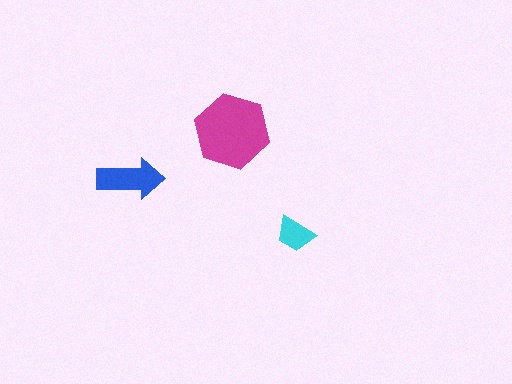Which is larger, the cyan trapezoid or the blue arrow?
The blue arrow.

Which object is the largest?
The magenta hexagon.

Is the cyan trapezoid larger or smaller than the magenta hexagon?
Smaller.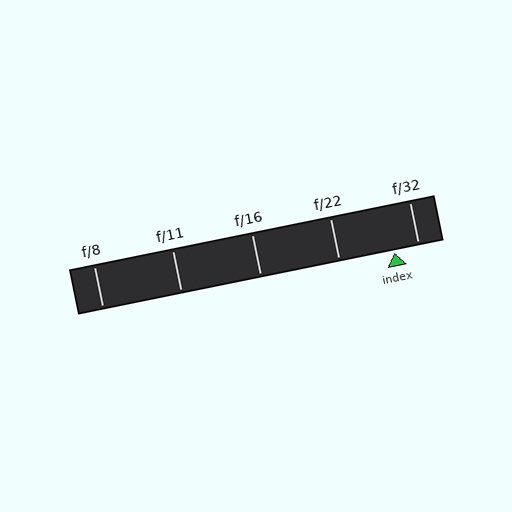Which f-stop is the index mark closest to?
The index mark is closest to f/32.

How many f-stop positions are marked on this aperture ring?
There are 5 f-stop positions marked.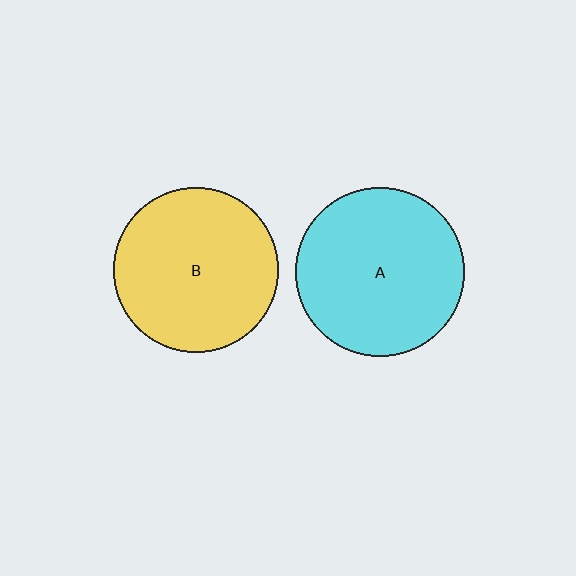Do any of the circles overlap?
No, none of the circles overlap.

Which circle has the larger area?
Circle A (cyan).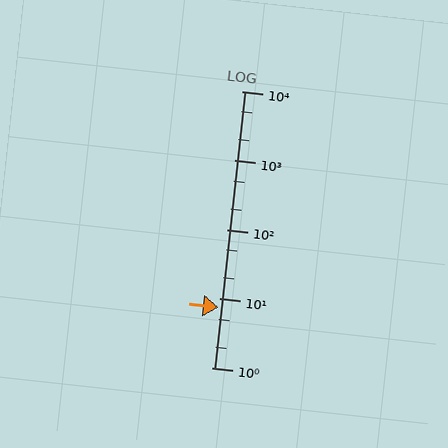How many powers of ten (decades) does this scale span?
The scale spans 4 decades, from 1 to 10000.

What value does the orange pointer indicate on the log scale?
The pointer indicates approximately 7.3.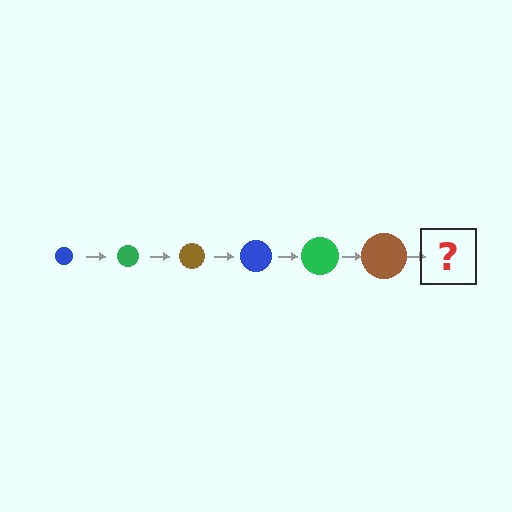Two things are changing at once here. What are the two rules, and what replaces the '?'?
The two rules are that the circle grows larger each step and the color cycles through blue, green, and brown. The '?' should be a blue circle, larger than the previous one.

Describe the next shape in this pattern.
It should be a blue circle, larger than the previous one.